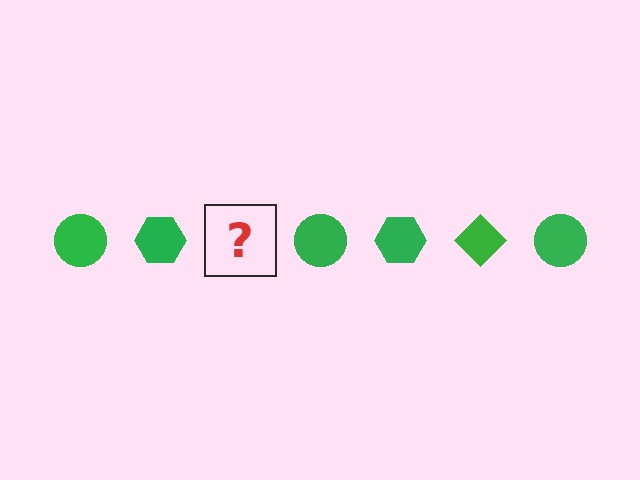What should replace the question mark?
The question mark should be replaced with a green diamond.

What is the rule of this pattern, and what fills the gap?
The rule is that the pattern cycles through circle, hexagon, diamond shapes in green. The gap should be filled with a green diamond.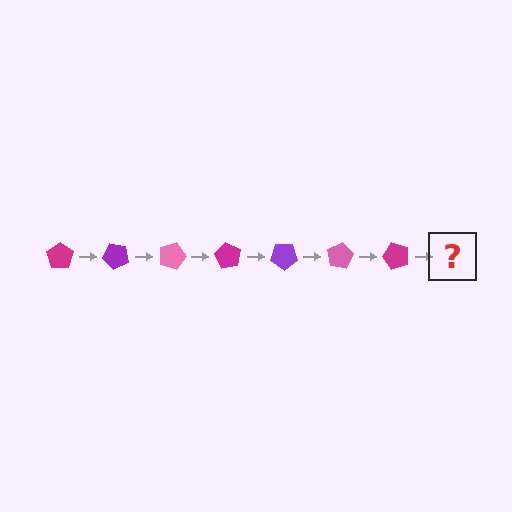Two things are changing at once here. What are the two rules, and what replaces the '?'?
The two rules are that it rotates 45 degrees each step and the color cycles through magenta, purple, and pink. The '?' should be a purple pentagon, rotated 315 degrees from the start.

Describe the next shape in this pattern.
It should be a purple pentagon, rotated 315 degrees from the start.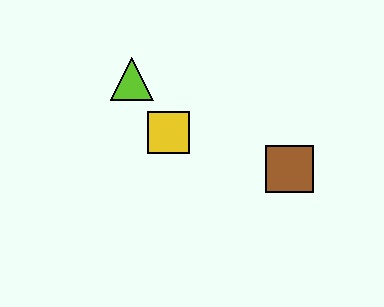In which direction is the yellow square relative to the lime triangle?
The yellow square is below the lime triangle.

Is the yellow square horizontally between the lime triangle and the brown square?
Yes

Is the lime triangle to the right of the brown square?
No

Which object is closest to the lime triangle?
The yellow square is closest to the lime triangle.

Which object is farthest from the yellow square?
The brown square is farthest from the yellow square.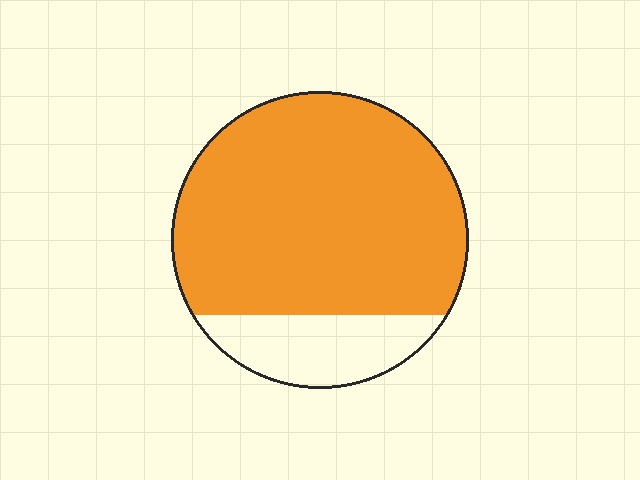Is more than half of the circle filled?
Yes.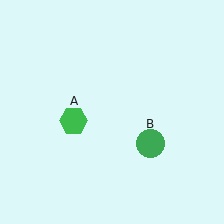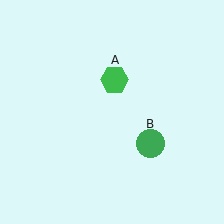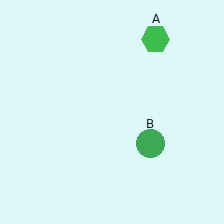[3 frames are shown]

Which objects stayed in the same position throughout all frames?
Green circle (object B) remained stationary.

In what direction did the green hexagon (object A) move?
The green hexagon (object A) moved up and to the right.